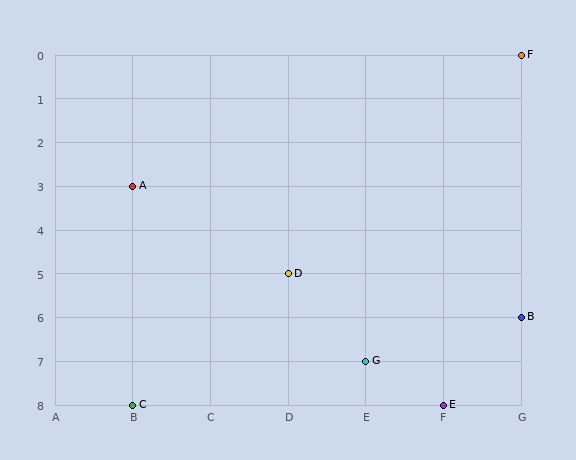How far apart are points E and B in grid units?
Points E and B are 1 column and 2 rows apart (about 2.2 grid units diagonally).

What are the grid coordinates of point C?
Point C is at grid coordinates (B, 8).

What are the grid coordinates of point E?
Point E is at grid coordinates (F, 8).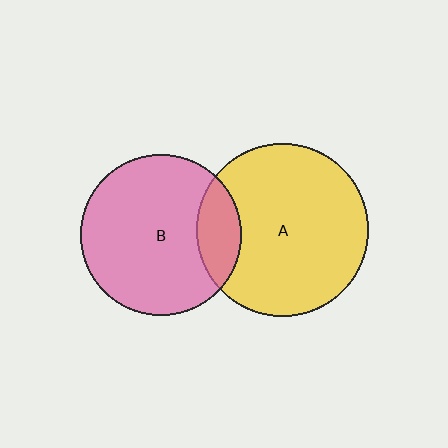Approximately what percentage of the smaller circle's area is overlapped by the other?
Approximately 15%.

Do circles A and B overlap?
Yes.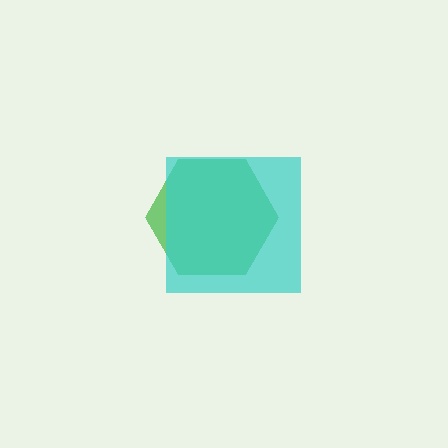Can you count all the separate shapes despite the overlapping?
Yes, there are 2 separate shapes.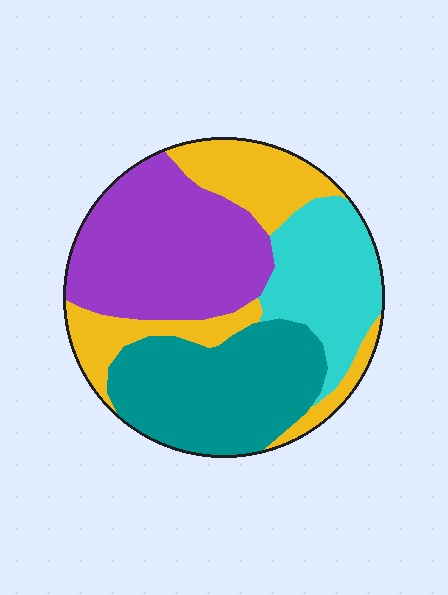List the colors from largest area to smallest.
From largest to smallest: purple, teal, yellow, cyan.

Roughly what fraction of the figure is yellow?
Yellow takes up about one quarter (1/4) of the figure.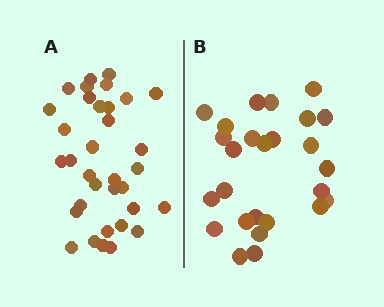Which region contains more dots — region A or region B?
Region A (the left region) has more dots.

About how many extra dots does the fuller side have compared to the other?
Region A has roughly 8 or so more dots than region B.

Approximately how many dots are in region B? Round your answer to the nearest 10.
About 30 dots. (The exact count is 26, which rounds to 30.)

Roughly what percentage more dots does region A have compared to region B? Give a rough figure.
About 30% more.